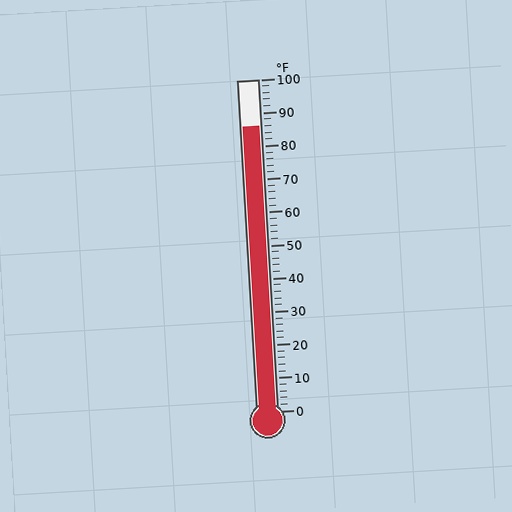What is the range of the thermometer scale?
The thermometer scale ranges from 0°F to 100°F.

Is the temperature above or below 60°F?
The temperature is above 60°F.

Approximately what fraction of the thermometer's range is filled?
The thermometer is filled to approximately 85% of its range.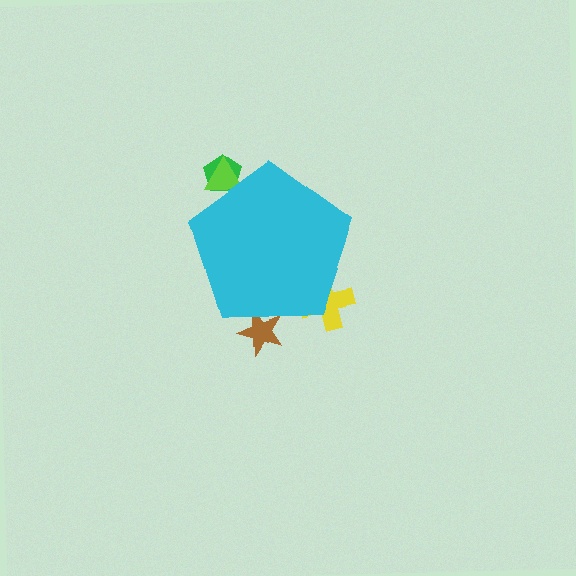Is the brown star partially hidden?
Yes, the brown star is partially hidden behind the cyan pentagon.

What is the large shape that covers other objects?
A cyan pentagon.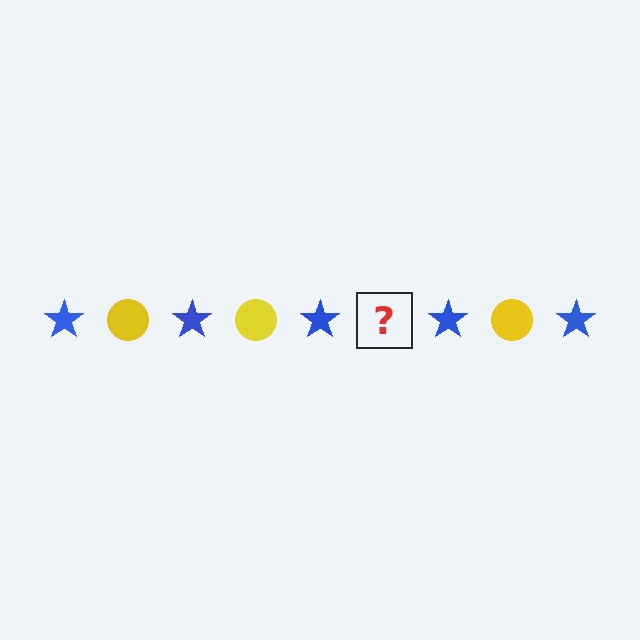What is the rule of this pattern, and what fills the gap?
The rule is that the pattern alternates between blue star and yellow circle. The gap should be filled with a yellow circle.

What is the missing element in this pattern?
The missing element is a yellow circle.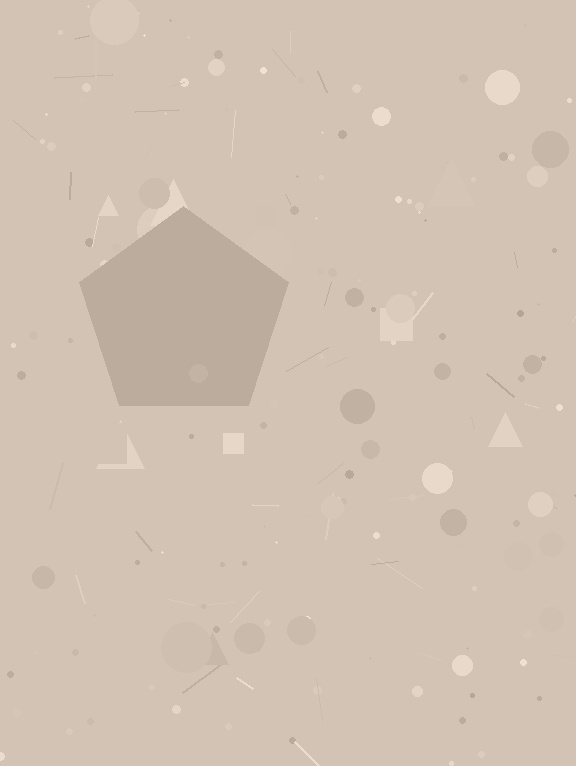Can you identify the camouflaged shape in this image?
The camouflaged shape is a pentagon.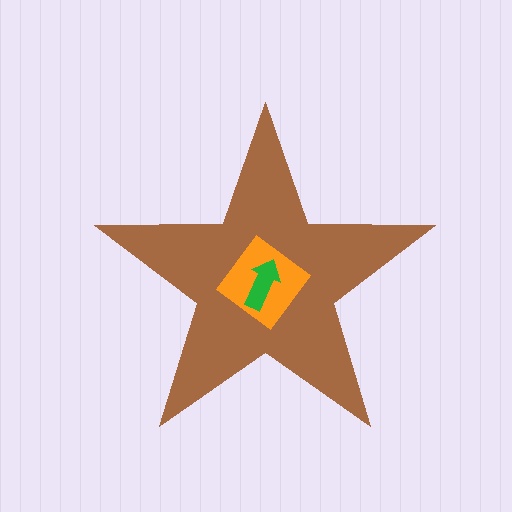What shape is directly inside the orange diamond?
The green arrow.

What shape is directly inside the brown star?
The orange diamond.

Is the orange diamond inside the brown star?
Yes.